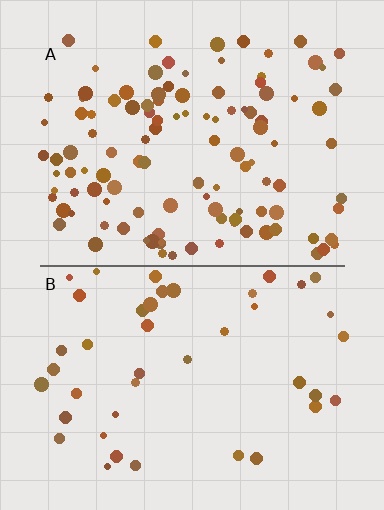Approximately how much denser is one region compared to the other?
Approximately 2.7× — region A over region B.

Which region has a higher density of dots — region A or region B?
A (the top).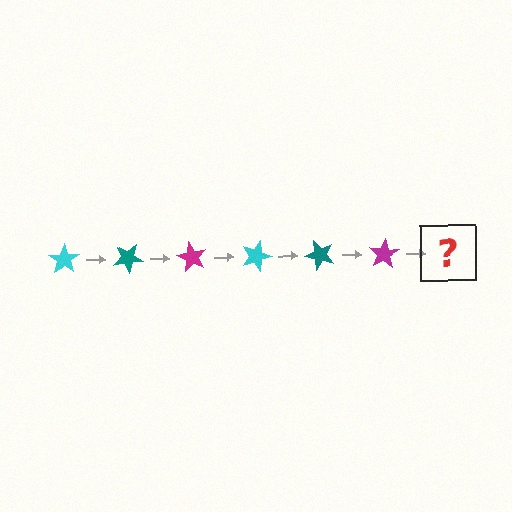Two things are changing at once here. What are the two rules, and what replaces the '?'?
The two rules are that it rotates 30 degrees each step and the color cycles through cyan, teal, and magenta. The '?' should be a cyan star, rotated 180 degrees from the start.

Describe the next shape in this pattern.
It should be a cyan star, rotated 180 degrees from the start.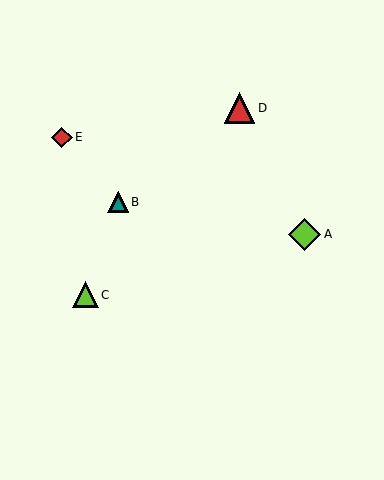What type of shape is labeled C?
Shape C is a lime triangle.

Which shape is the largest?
The lime diamond (labeled A) is the largest.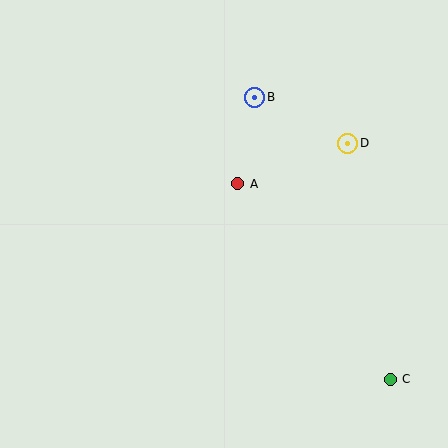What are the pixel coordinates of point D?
Point D is at (348, 143).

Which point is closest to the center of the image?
Point A at (238, 184) is closest to the center.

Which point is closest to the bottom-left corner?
Point A is closest to the bottom-left corner.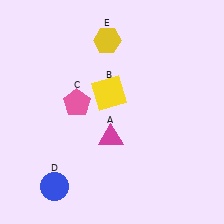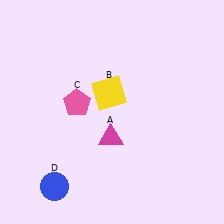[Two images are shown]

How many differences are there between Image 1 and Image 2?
There is 1 difference between the two images.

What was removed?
The yellow hexagon (E) was removed in Image 2.